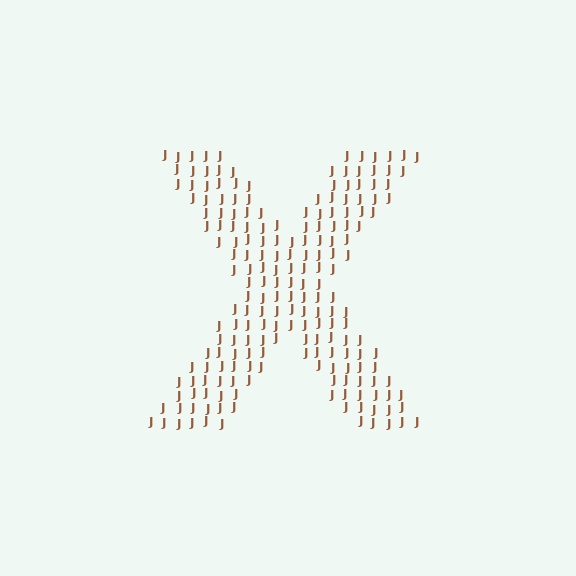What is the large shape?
The large shape is the letter X.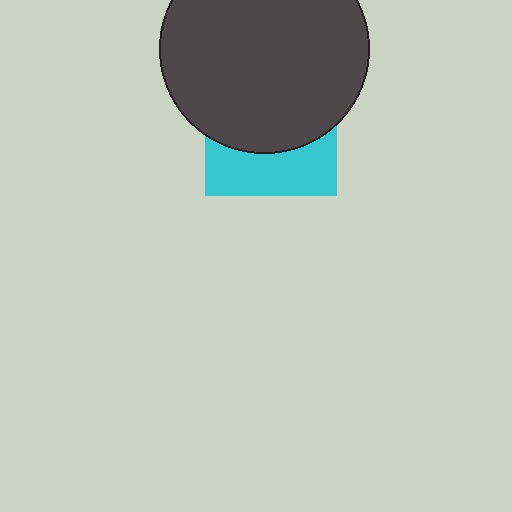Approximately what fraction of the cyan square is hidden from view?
Roughly 63% of the cyan square is hidden behind the dark gray circle.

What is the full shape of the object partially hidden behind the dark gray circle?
The partially hidden object is a cyan square.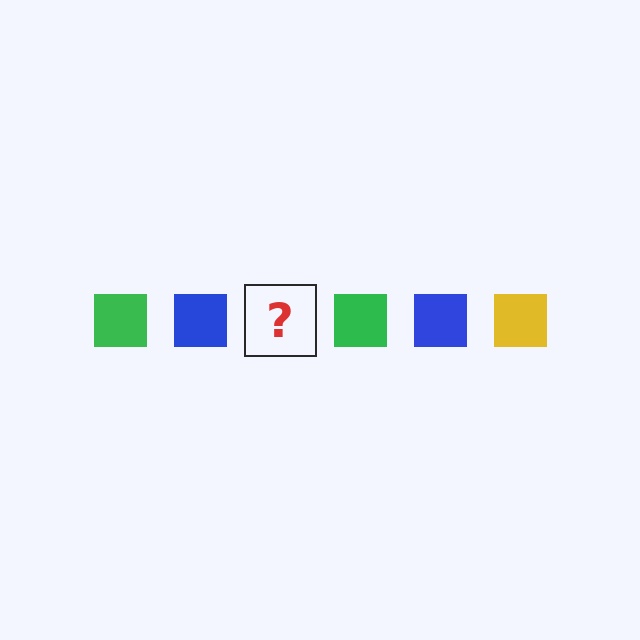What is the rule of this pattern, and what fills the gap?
The rule is that the pattern cycles through green, blue, yellow squares. The gap should be filled with a yellow square.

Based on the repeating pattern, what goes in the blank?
The blank should be a yellow square.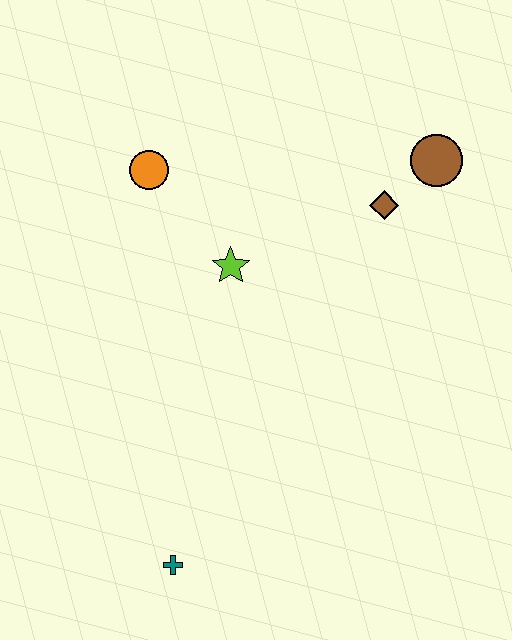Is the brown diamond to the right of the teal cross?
Yes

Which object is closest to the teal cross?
The lime star is closest to the teal cross.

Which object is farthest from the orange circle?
The teal cross is farthest from the orange circle.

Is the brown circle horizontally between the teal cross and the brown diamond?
No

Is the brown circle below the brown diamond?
No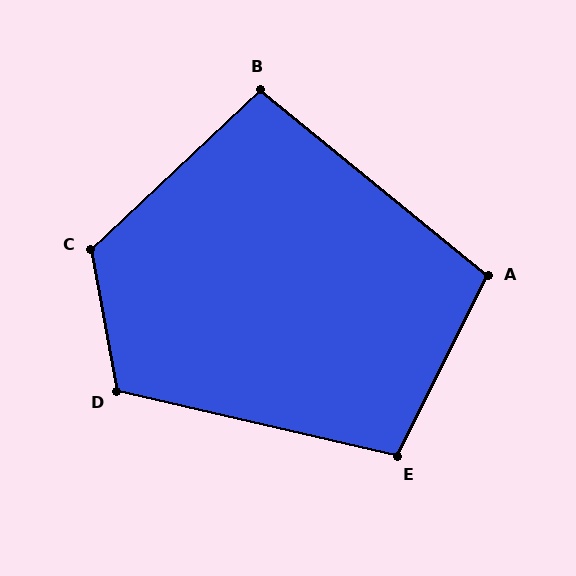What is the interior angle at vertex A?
Approximately 103 degrees (obtuse).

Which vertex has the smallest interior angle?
B, at approximately 97 degrees.